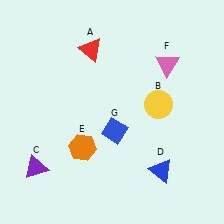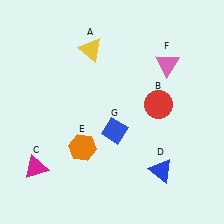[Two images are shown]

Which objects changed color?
A changed from red to yellow. B changed from yellow to red. C changed from purple to magenta.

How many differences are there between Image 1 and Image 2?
There are 3 differences between the two images.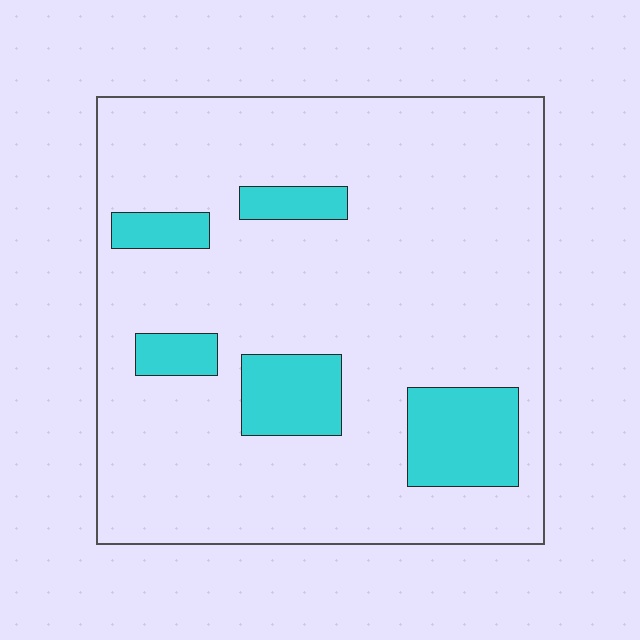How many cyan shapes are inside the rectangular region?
5.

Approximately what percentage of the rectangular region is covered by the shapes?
Approximately 15%.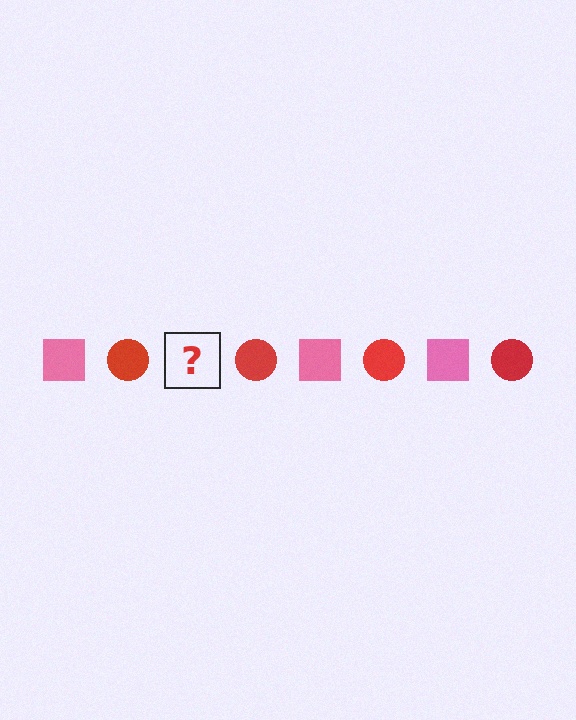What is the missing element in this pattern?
The missing element is a pink square.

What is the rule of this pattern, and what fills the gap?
The rule is that the pattern alternates between pink square and red circle. The gap should be filled with a pink square.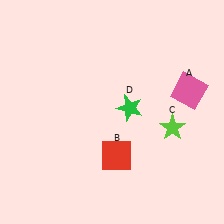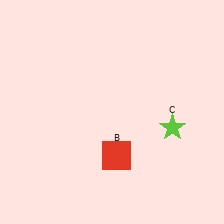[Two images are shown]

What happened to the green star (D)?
The green star (D) was removed in Image 2. It was in the top-right area of Image 1.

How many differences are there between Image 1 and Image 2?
There are 2 differences between the two images.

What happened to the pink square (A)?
The pink square (A) was removed in Image 2. It was in the top-right area of Image 1.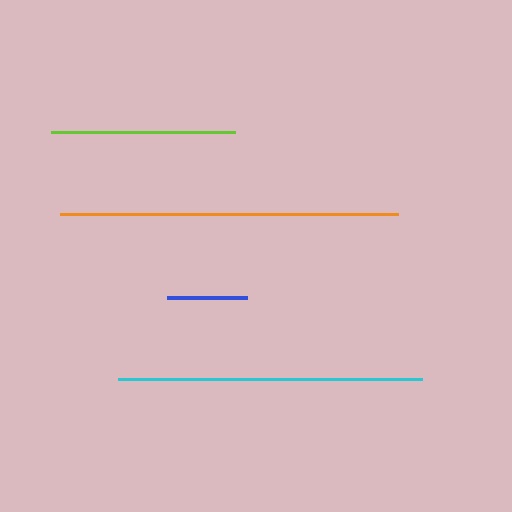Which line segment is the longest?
The orange line is the longest at approximately 338 pixels.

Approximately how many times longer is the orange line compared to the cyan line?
The orange line is approximately 1.1 times the length of the cyan line.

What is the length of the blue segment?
The blue segment is approximately 80 pixels long.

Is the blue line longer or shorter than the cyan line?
The cyan line is longer than the blue line.